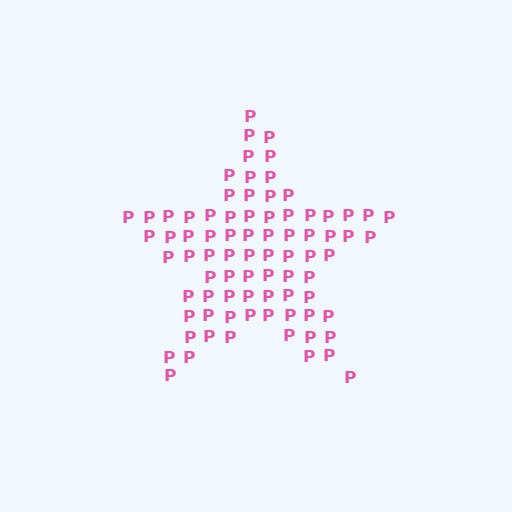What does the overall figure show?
The overall figure shows a star.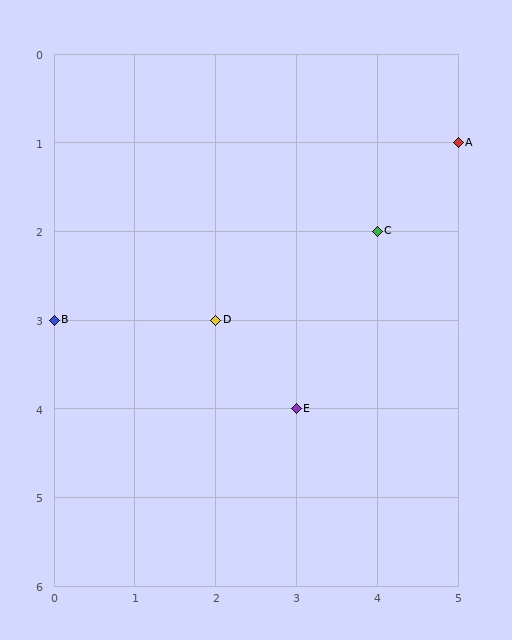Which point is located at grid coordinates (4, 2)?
Point C is at (4, 2).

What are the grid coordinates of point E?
Point E is at grid coordinates (3, 4).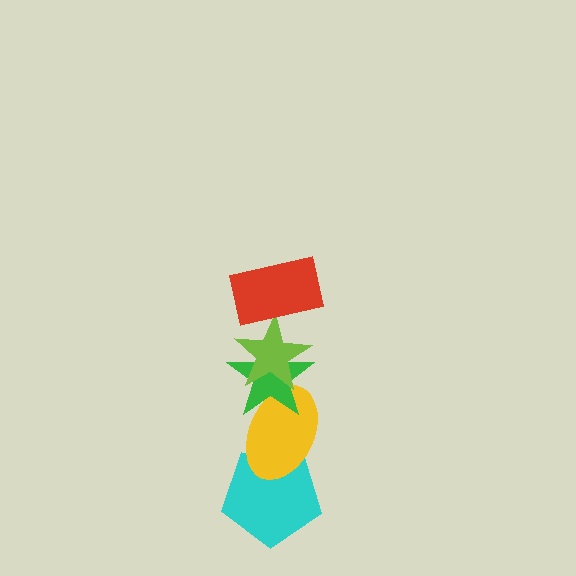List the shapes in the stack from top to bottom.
From top to bottom: the red rectangle, the lime star, the green star, the yellow ellipse, the cyan pentagon.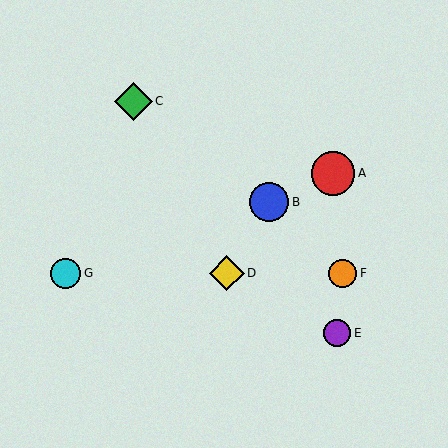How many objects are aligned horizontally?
3 objects (D, F, G) are aligned horizontally.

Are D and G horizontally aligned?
Yes, both are at y≈273.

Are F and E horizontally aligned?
No, F is at y≈273 and E is at y≈333.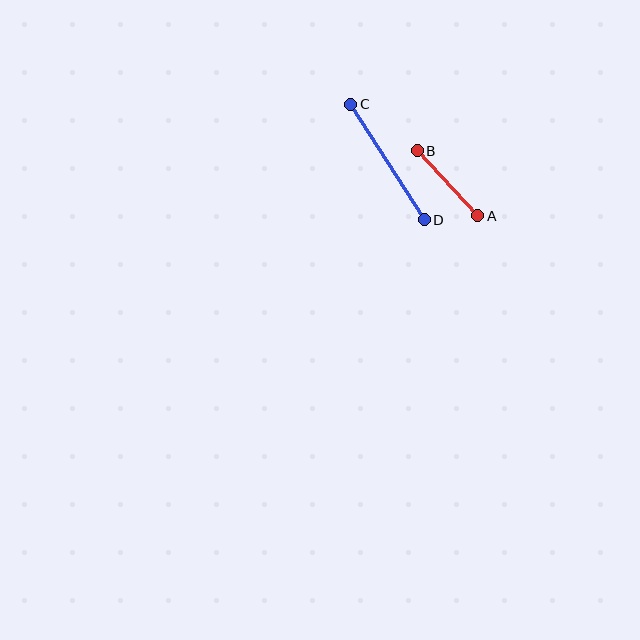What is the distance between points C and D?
The distance is approximately 137 pixels.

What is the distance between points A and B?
The distance is approximately 89 pixels.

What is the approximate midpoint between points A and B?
The midpoint is at approximately (447, 183) pixels.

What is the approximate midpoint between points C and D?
The midpoint is at approximately (387, 162) pixels.